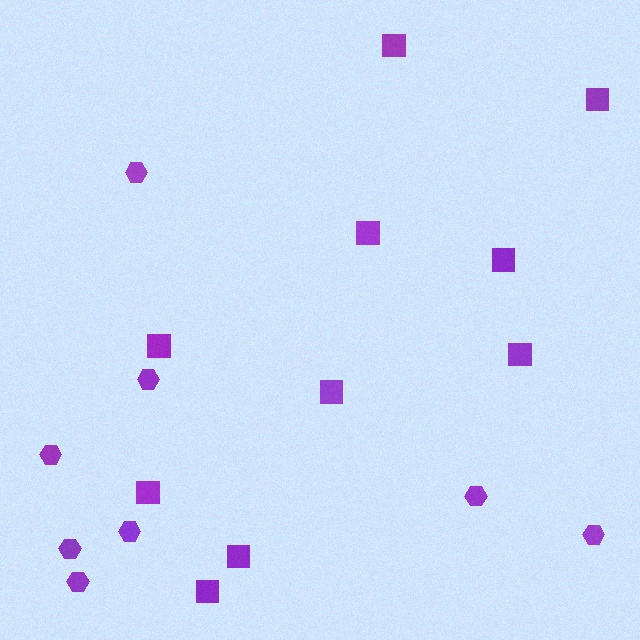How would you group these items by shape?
There are 2 groups: one group of squares (10) and one group of hexagons (8).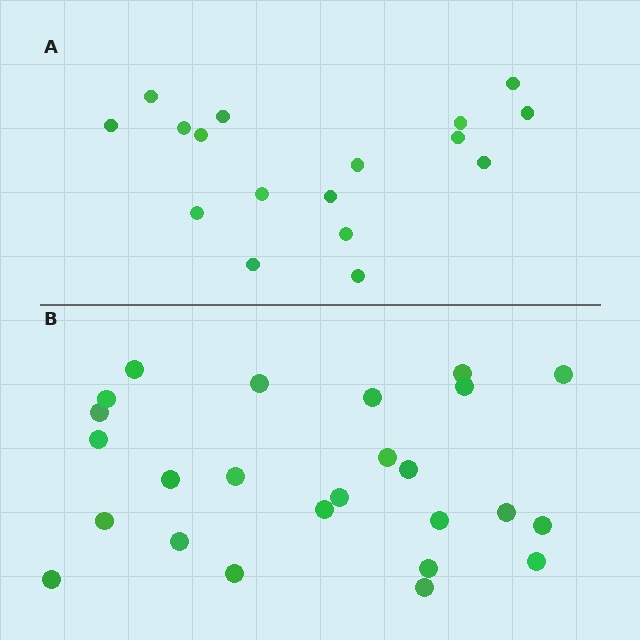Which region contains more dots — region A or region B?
Region B (the bottom region) has more dots.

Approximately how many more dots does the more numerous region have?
Region B has roughly 8 or so more dots than region A.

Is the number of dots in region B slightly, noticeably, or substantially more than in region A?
Region B has substantially more. The ratio is roughly 1.5 to 1.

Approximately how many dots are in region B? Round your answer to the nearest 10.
About 20 dots. (The exact count is 25, which rounds to 20.)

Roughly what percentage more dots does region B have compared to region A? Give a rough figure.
About 45% more.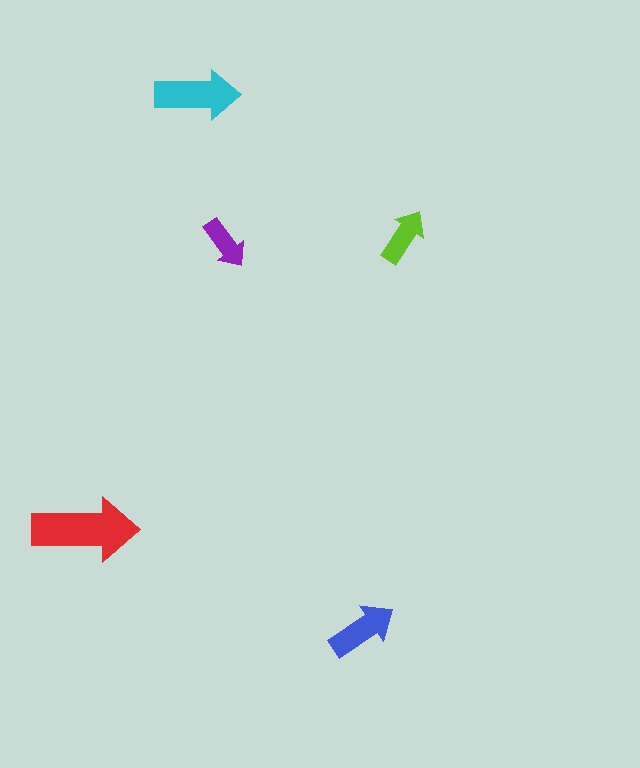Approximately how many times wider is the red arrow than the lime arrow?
About 2 times wider.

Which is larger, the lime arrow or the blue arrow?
The blue one.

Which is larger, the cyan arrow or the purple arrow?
The cyan one.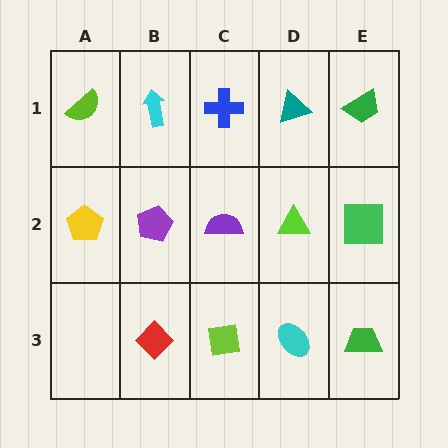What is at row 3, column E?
A green trapezoid.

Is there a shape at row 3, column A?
No, that cell is empty.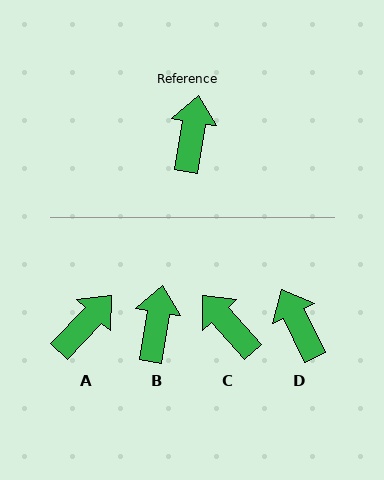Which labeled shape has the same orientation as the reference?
B.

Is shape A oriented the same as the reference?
No, it is off by about 34 degrees.